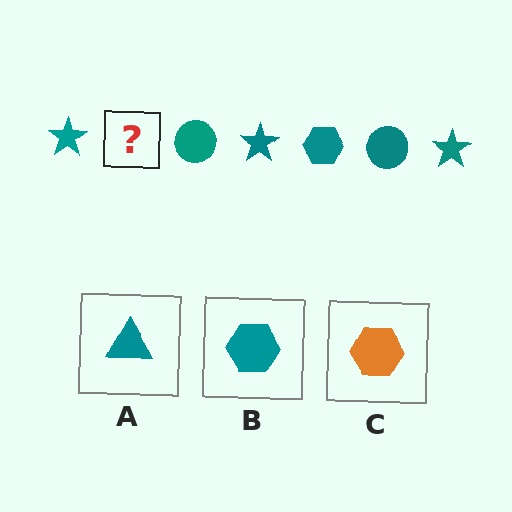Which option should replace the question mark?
Option B.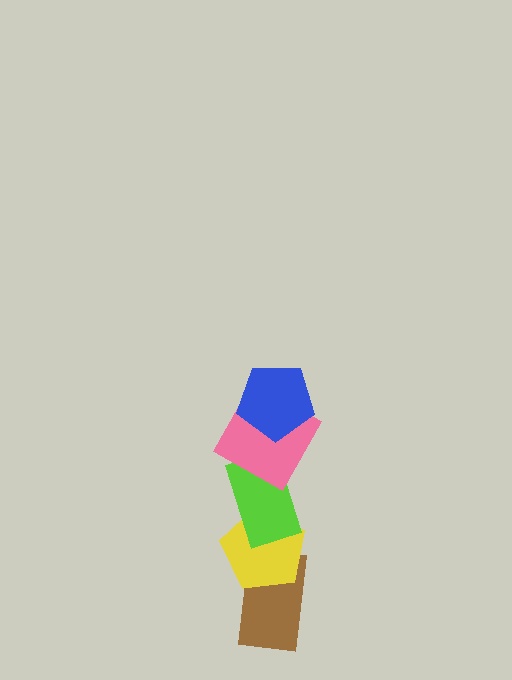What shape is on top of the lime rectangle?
The pink square is on top of the lime rectangle.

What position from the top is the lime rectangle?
The lime rectangle is 3rd from the top.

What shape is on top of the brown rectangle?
The yellow pentagon is on top of the brown rectangle.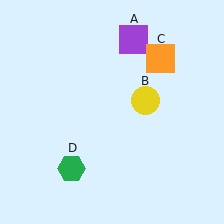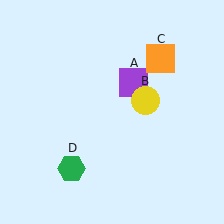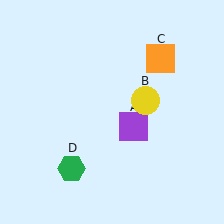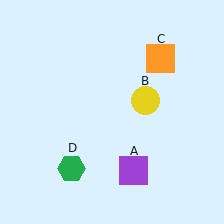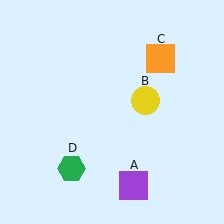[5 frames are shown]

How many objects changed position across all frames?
1 object changed position: purple square (object A).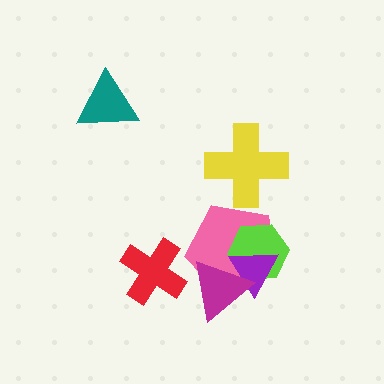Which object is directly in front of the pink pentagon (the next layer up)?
The lime hexagon is directly in front of the pink pentagon.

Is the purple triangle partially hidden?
Yes, it is partially covered by another shape.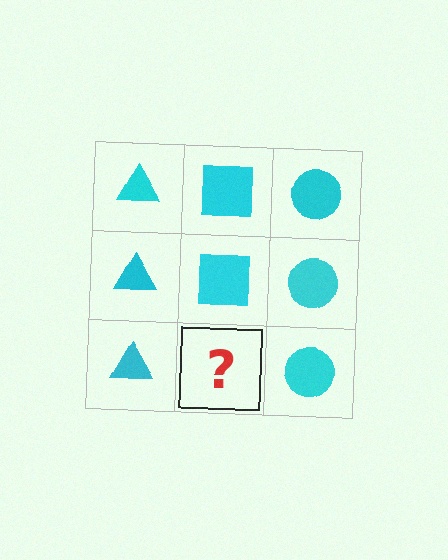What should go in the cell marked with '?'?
The missing cell should contain a cyan square.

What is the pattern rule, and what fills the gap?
The rule is that each column has a consistent shape. The gap should be filled with a cyan square.